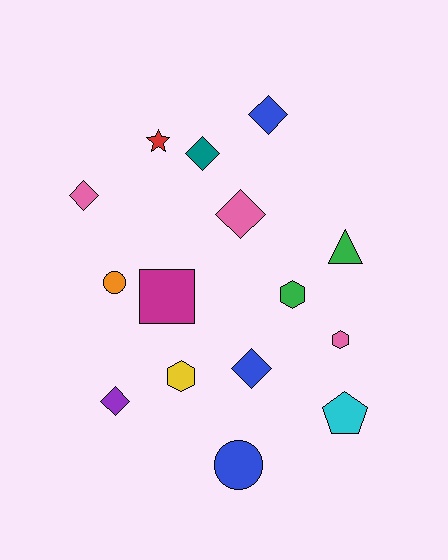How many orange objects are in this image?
There is 1 orange object.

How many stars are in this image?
There is 1 star.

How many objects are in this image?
There are 15 objects.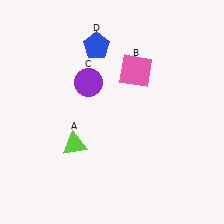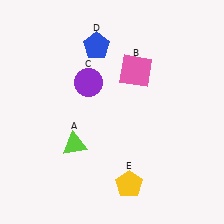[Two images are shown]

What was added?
A yellow pentagon (E) was added in Image 2.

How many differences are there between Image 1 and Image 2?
There is 1 difference between the two images.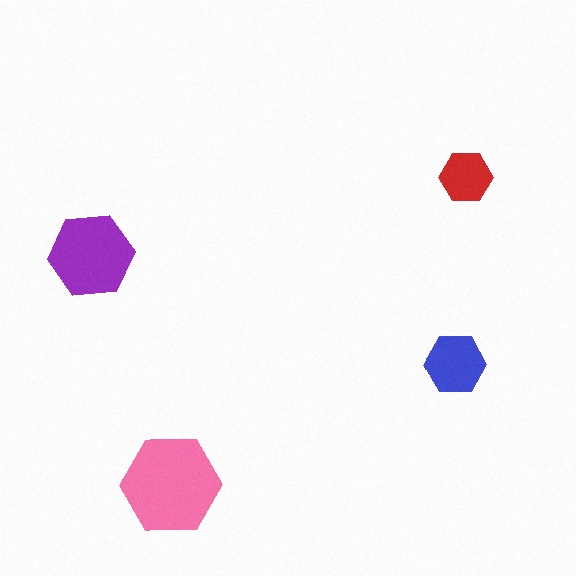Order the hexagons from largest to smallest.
the pink one, the purple one, the blue one, the red one.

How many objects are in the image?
There are 4 objects in the image.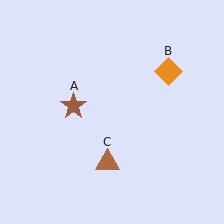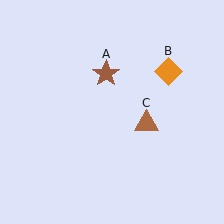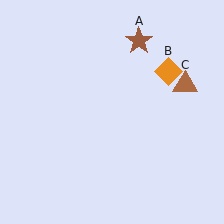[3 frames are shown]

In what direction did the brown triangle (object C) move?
The brown triangle (object C) moved up and to the right.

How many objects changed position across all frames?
2 objects changed position: brown star (object A), brown triangle (object C).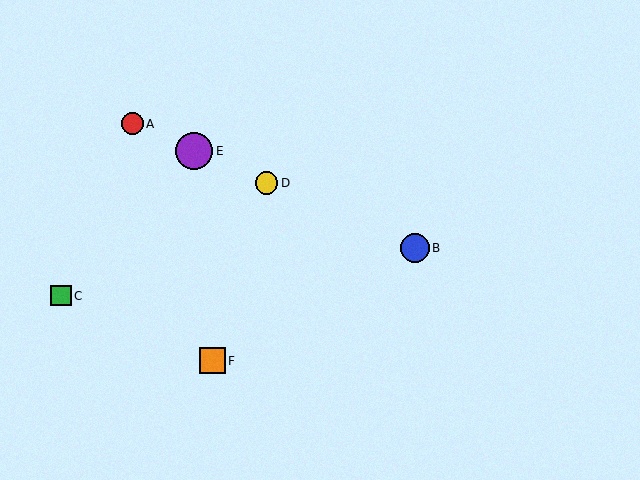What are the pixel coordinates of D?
Object D is at (267, 183).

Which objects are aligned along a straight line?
Objects A, B, D, E are aligned along a straight line.